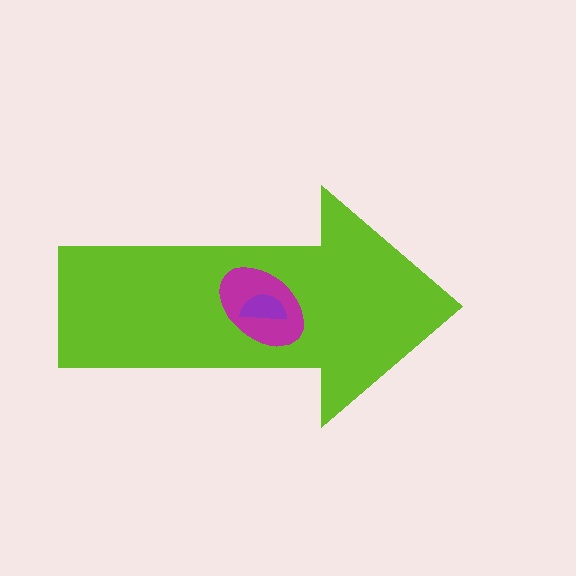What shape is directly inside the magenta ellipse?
The purple semicircle.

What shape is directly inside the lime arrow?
The magenta ellipse.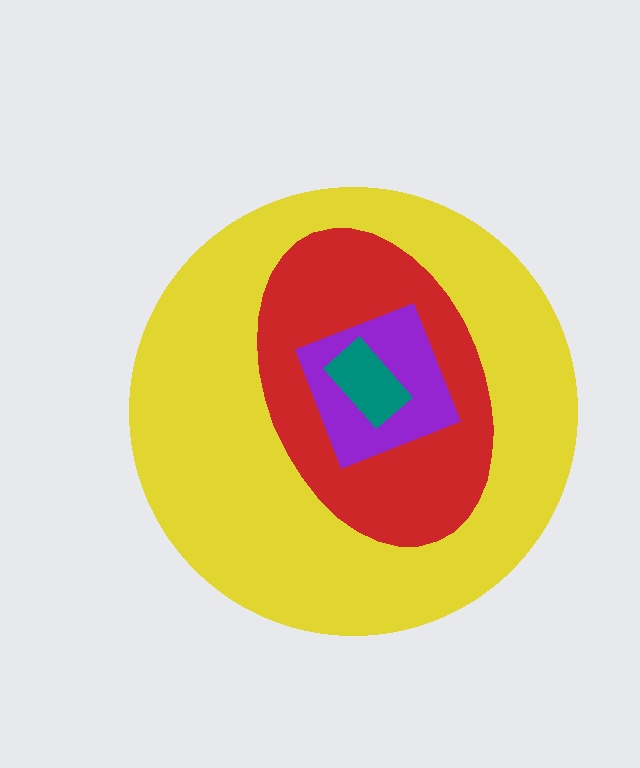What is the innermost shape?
The teal rectangle.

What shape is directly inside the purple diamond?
The teal rectangle.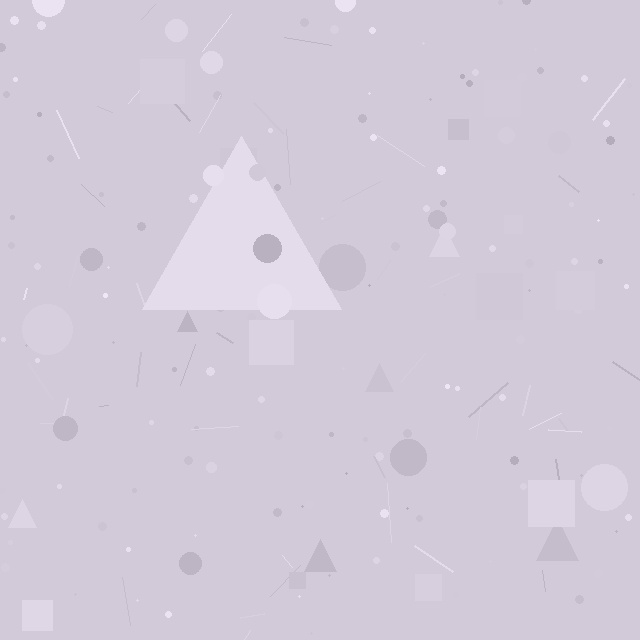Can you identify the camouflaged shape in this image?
The camouflaged shape is a triangle.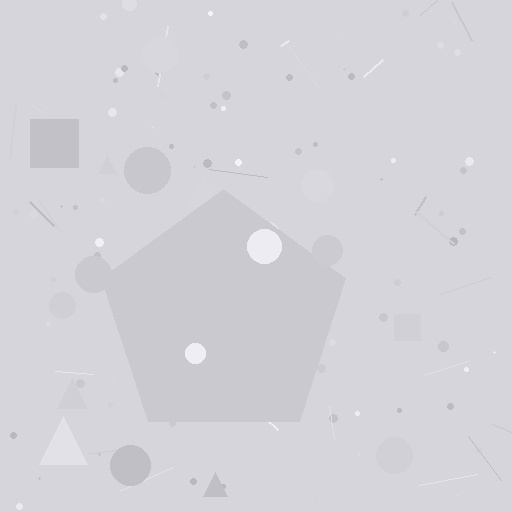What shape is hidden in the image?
A pentagon is hidden in the image.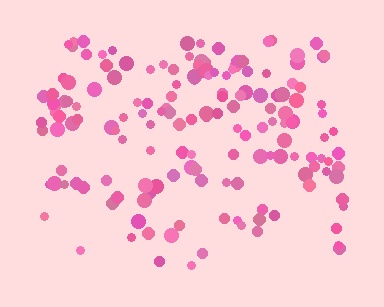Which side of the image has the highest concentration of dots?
The top.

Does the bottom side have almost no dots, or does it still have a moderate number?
Still a moderate number, just noticeably fewer than the top.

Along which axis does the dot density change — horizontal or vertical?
Vertical.